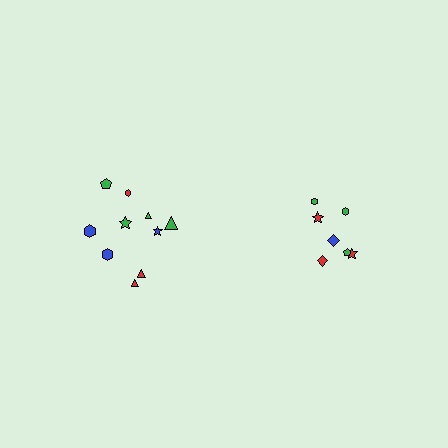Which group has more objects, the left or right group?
The left group.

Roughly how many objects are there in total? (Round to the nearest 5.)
Roughly 15 objects in total.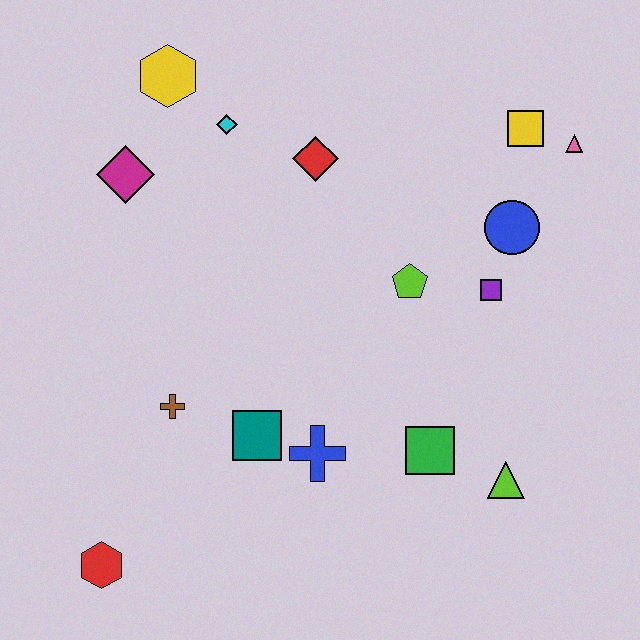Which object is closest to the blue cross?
The teal square is closest to the blue cross.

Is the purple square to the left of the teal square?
No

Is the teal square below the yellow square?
Yes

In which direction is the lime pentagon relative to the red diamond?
The lime pentagon is below the red diamond.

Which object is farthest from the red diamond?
The red hexagon is farthest from the red diamond.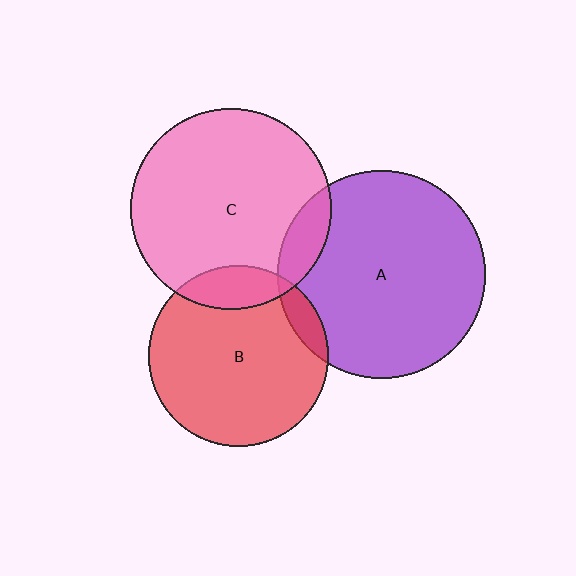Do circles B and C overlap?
Yes.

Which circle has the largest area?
Circle A (purple).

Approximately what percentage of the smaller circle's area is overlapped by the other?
Approximately 15%.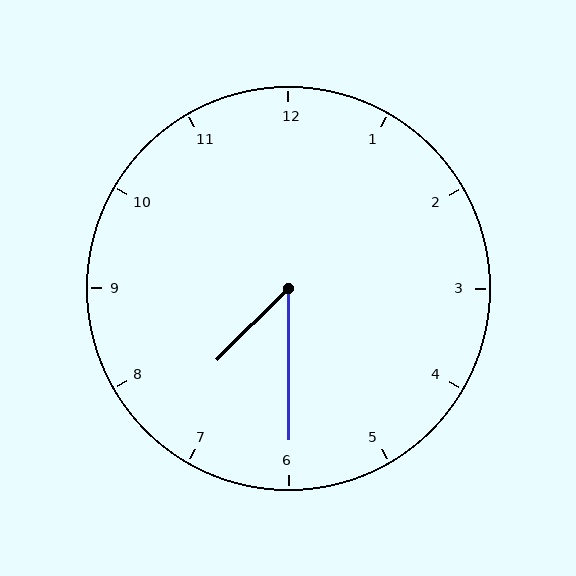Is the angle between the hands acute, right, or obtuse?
It is acute.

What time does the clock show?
7:30.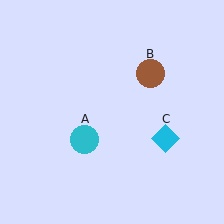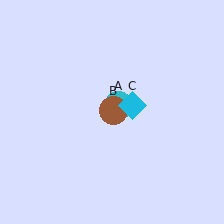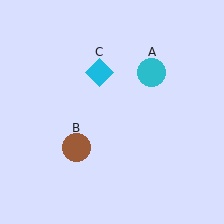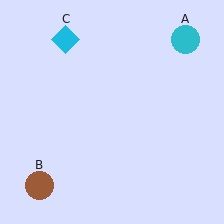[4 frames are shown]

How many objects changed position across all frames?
3 objects changed position: cyan circle (object A), brown circle (object B), cyan diamond (object C).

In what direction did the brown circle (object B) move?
The brown circle (object B) moved down and to the left.